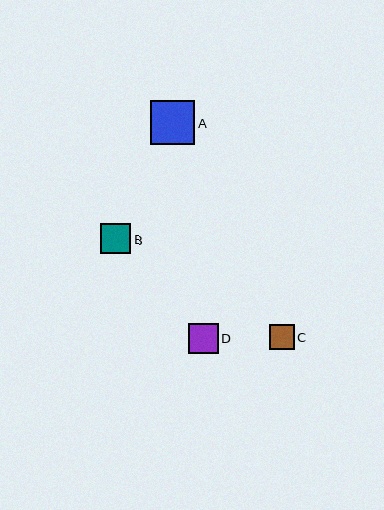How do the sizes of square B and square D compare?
Square B and square D are approximately the same size.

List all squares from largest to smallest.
From largest to smallest: A, B, D, C.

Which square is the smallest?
Square C is the smallest with a size of approximately 25 pixels.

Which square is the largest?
Square A is the largest with a size of approximately 44 pixels.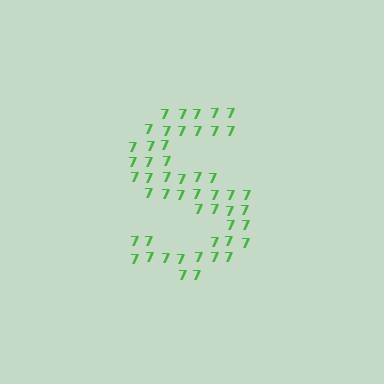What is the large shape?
The large shape is the letter S.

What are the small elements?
The small elements are digit 7's.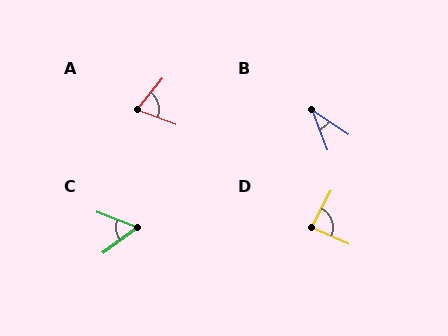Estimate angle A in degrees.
Approximately 71 degrees.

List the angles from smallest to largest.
B (36°), C (58°), A (71°), D (86°).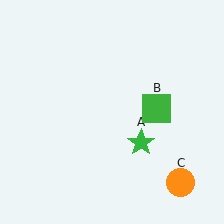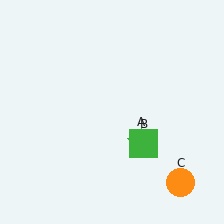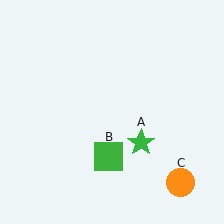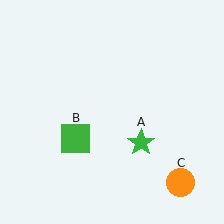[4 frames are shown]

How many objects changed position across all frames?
1 object changed position: green square (object B).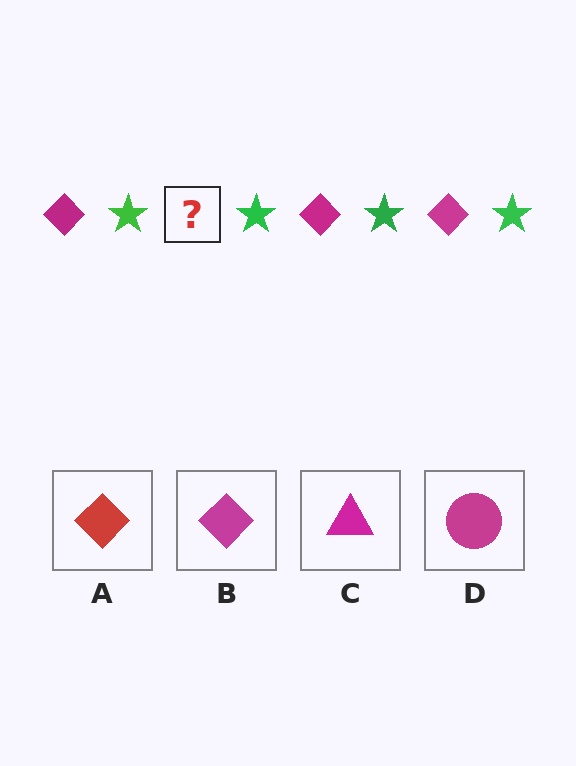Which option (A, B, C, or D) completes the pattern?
B.